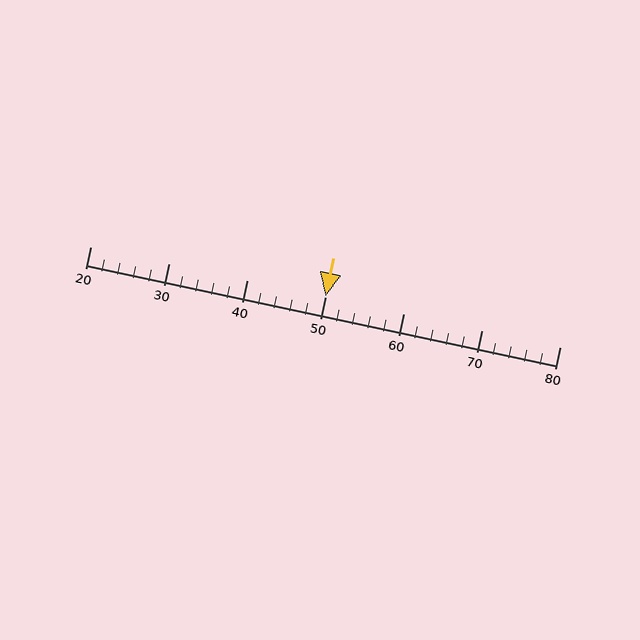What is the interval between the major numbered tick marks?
The major tick marks are spaced 10 units apart.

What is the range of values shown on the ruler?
The ruler shows values from 20 to 80.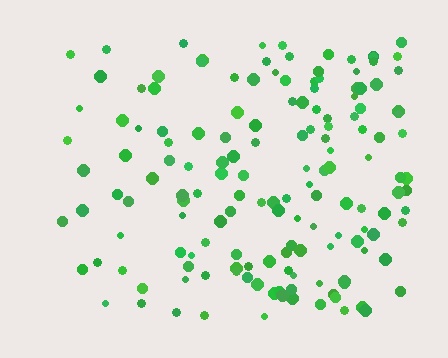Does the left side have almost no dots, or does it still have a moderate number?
Still a moderate number, just noticeably fewer than the right.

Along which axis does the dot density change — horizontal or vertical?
Horizontal.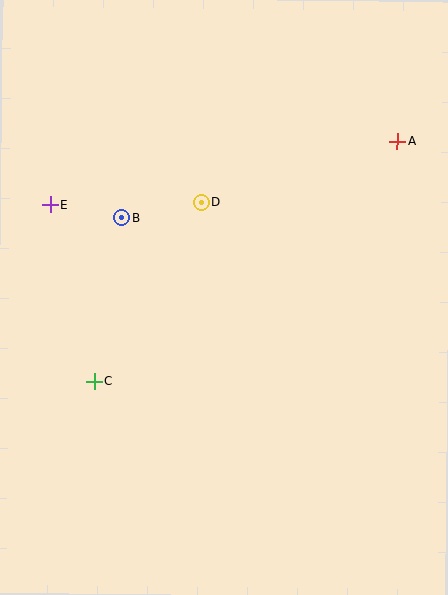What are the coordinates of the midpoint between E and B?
The midpoint between E and B is at (86, 211).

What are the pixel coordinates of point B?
Point B is at (122, 218).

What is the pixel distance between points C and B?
The distance between C and B is 166 pixels.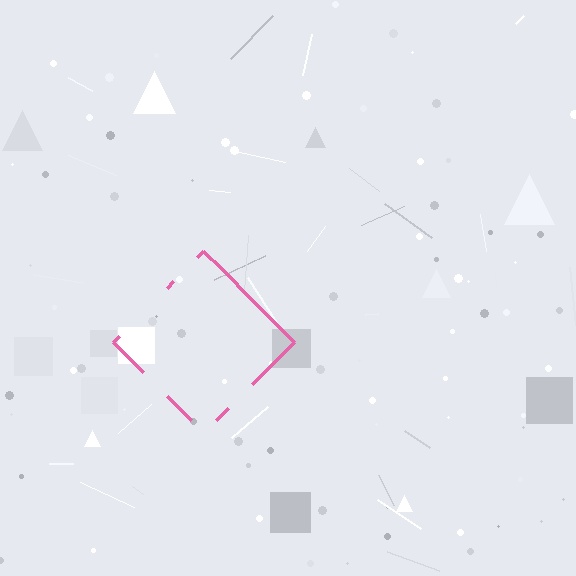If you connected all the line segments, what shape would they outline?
They would outline a diamond.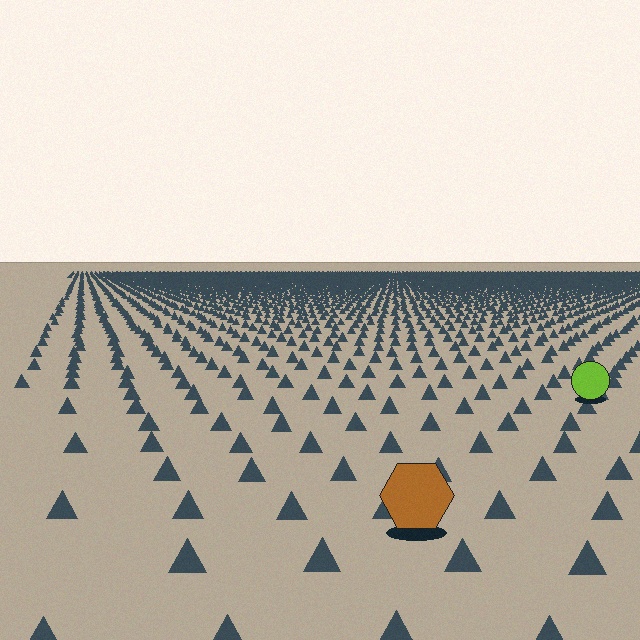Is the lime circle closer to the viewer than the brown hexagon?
No. The brown hexagon is closer — you can tell from the texture gradient: the ground texture is coarser near it.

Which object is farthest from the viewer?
The lime circle is farthest from the viewer. It appears smaller and the ground texture around it is denser.